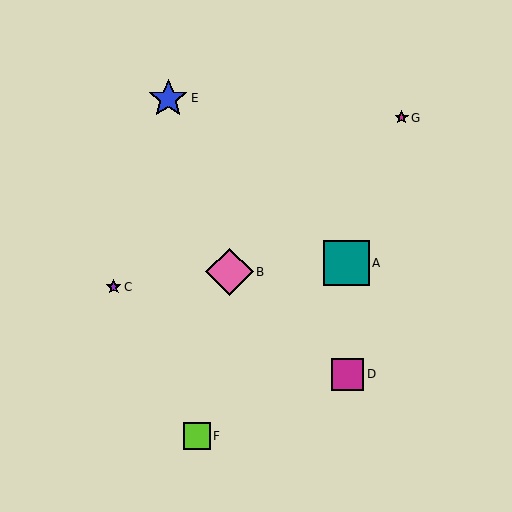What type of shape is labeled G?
Shape G is a magenta star.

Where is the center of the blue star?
The center of the blue star is at (168, 98).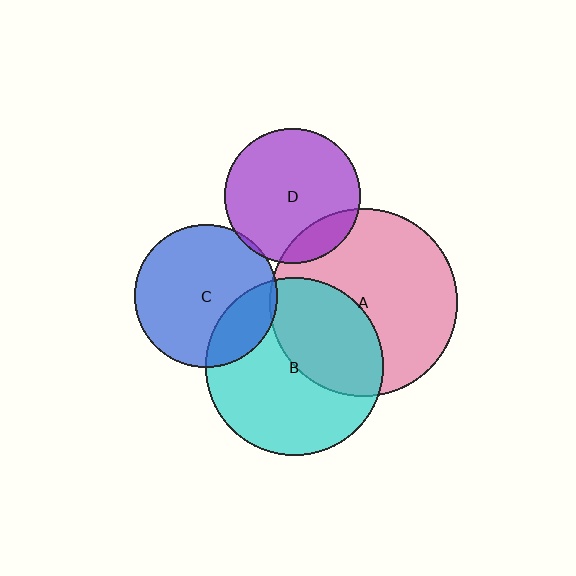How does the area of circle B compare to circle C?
Approximately 1.6 times.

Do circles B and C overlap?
Yes.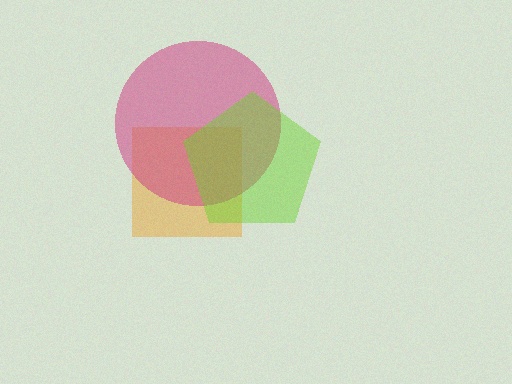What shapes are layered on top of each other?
The layered shapes are: an orange square, a magenta circle, a lime pentagon.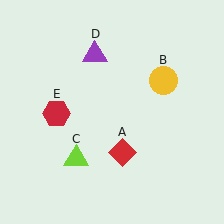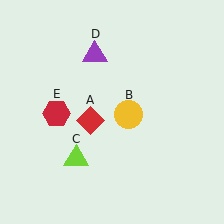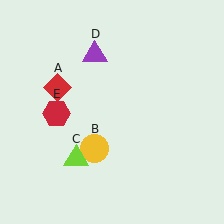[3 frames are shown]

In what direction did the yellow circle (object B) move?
The yellow circle (object B) moved down and to the left.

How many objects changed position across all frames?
2 objects changed position: red diamond (object A), yellow circle (object B).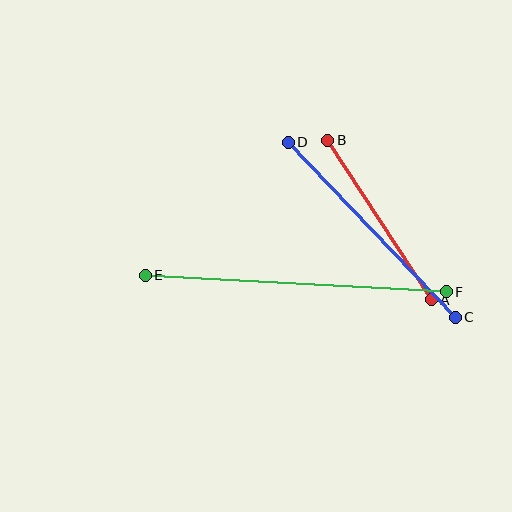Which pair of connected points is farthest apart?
Points E and F are farthest apart.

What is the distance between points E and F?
The distance is approximately 302 pixels.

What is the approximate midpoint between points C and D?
The midpoint is at approximately (372, 230) pixels.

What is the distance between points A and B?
The distance is approximately 190 pixels.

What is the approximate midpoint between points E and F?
The midpoint is at approximately (296, 284) pixels.